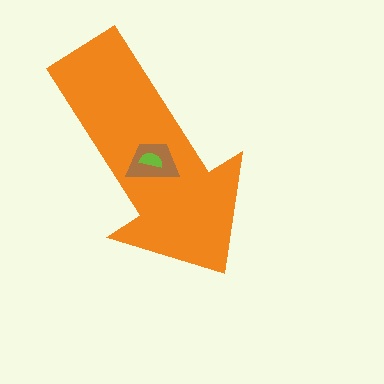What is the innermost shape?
The lime semicircle.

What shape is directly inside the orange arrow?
The brown trapezoid.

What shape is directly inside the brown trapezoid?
The lime semicircle.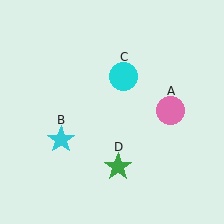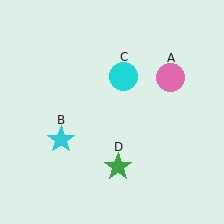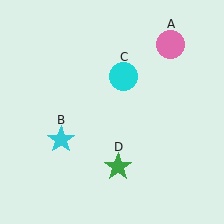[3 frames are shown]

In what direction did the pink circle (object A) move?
The pink circle (object A) moved up.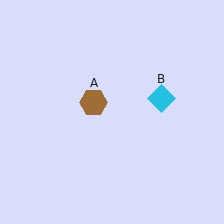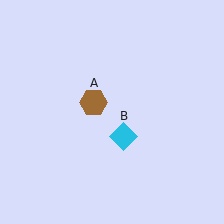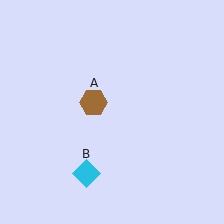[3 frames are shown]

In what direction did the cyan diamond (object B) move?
The cyan diamond (object B) moved down and to the left.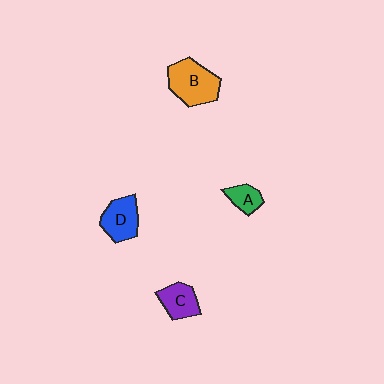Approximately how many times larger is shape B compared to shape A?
Approximately 2.3 times.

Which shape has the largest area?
Shape B (orange).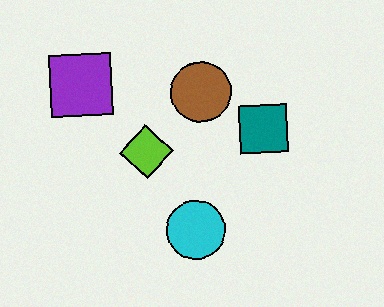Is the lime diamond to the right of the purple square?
Yes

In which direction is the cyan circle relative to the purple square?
The cyan circle is below the purple square.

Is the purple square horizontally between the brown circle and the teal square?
No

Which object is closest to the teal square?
The brown circle is closest to the teal square.